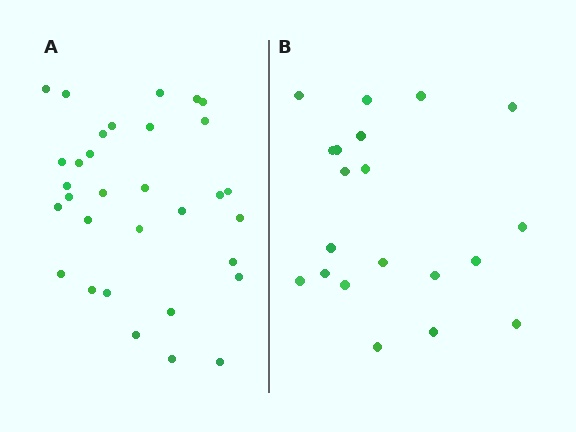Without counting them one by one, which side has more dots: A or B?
Region A (the left region) has more dots.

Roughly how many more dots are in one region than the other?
Region A has roughly 12 or so more dots than region B.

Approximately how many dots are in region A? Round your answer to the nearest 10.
About 30 dots. (The exact count is 32, which rounds to 30.)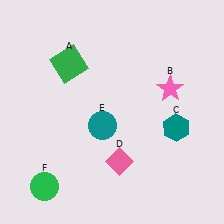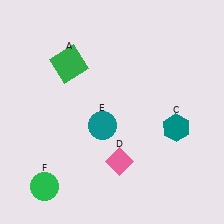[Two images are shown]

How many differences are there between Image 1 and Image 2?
There is 1 difference between the two images.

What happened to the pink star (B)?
The pink star (B) was removed in Image 2. It was in the top-right area of Image 1.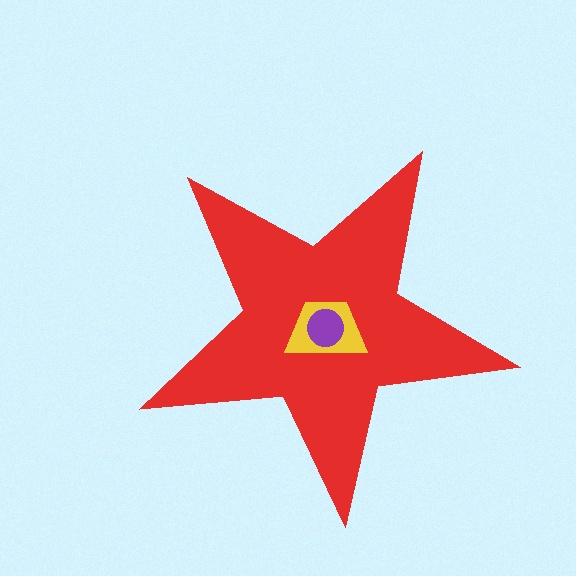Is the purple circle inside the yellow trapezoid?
Yes.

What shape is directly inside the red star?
The yellow trapezoid.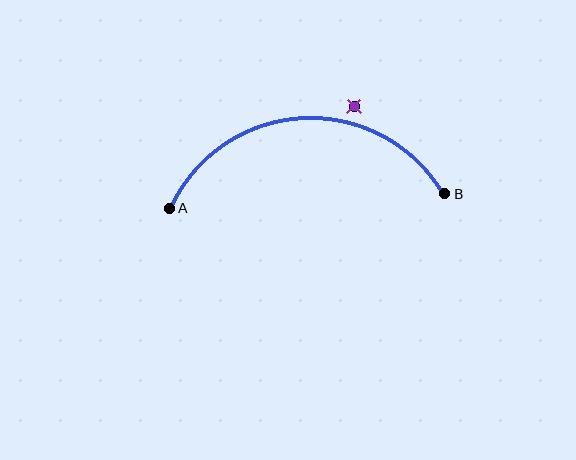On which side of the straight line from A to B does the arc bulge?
The arc bulges above the straight line connecting A and B.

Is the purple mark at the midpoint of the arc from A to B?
No — the purple mark does not lie on the arc at all. It sits slightly outside the curve.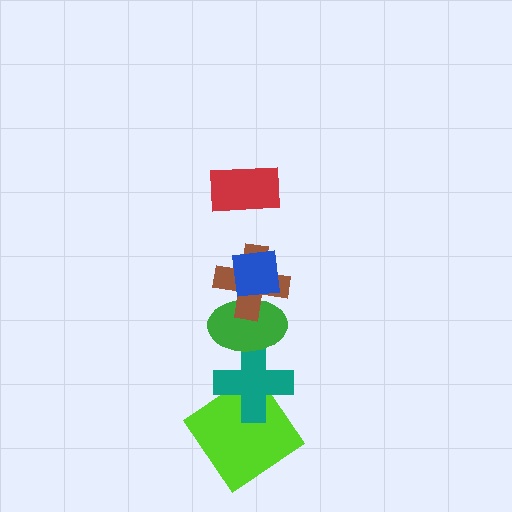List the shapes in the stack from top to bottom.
From top to bottom: the red rectangle, the blue square, the brown cross, the green ellipse, the teal cross, the lime diamond.